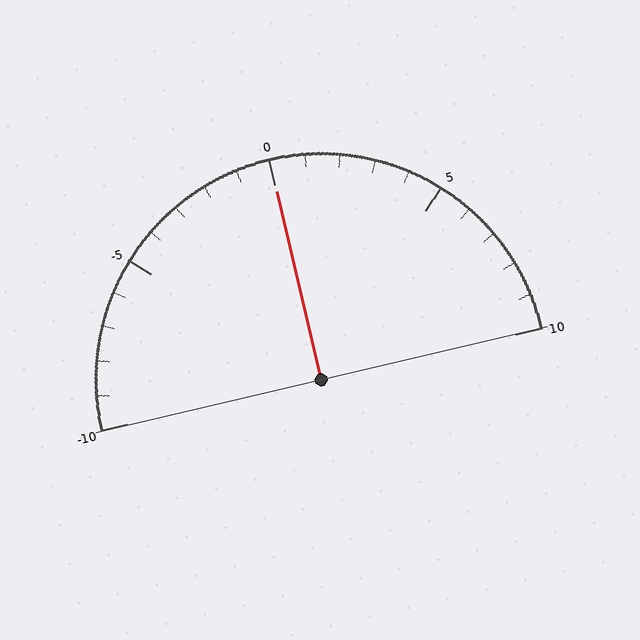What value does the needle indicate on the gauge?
The needle indicates approximately 0.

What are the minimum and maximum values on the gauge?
The gauge ranges from -10 to 10.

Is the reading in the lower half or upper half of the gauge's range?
The reading is in the upper half of the range (-10 to 10).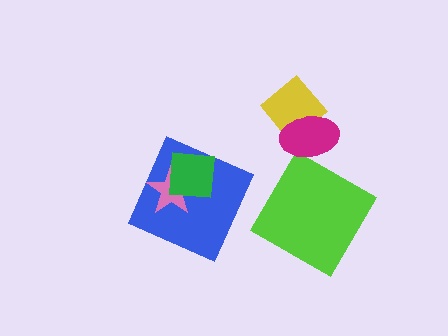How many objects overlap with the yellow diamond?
1 object overlaps with the yellow diamond.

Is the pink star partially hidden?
Yes, it is partially covered by another shape.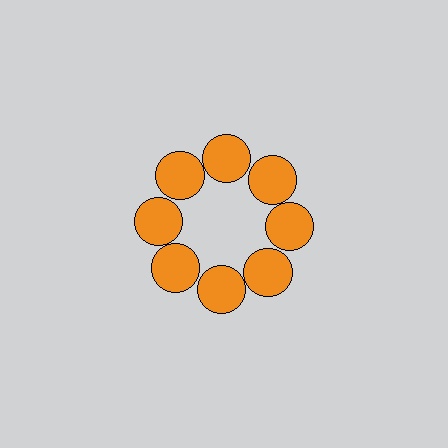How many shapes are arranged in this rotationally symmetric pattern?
There are 8 shapes, arranged in 8 groups of 1.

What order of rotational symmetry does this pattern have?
This pattern has 8-fold rotational symmetry.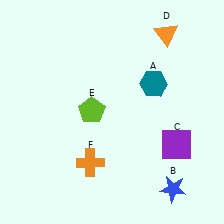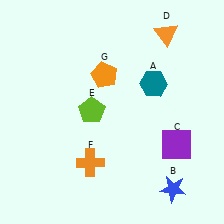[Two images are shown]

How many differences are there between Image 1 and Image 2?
There is 1 difference between the two images.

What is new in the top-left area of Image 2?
An orange pentagon (G) was added in the top-left area of Image 2.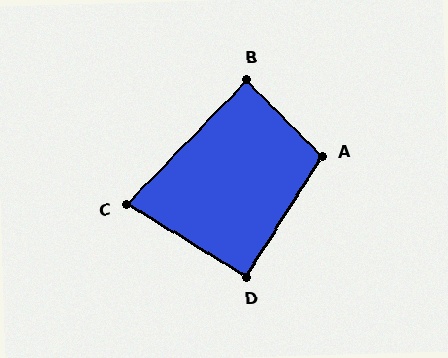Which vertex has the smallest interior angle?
C, at approximately 77 degrees.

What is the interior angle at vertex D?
Approximately 91 degrees (approximately right).